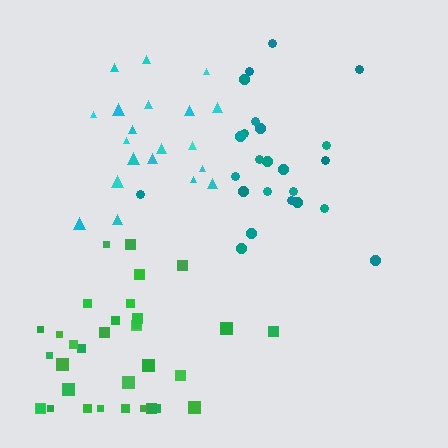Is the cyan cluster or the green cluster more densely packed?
Cyan.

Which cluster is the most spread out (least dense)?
Green.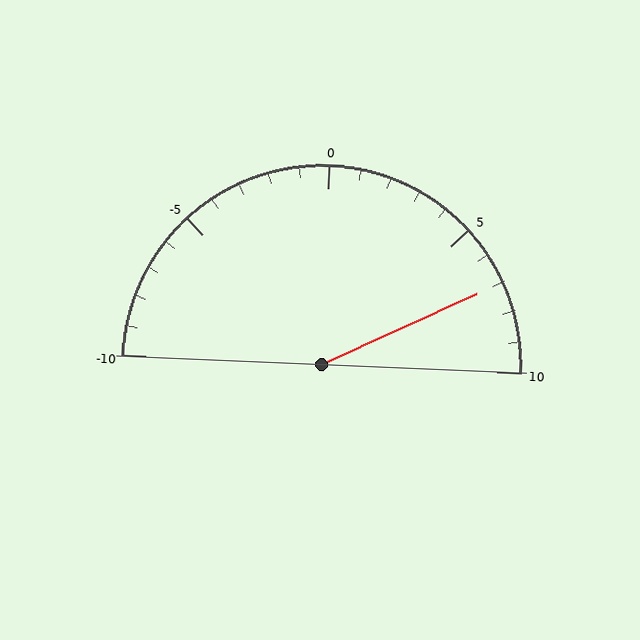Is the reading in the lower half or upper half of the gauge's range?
The reading is in the upper half of the range (-10 to 10).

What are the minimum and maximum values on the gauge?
The gauge ranges from -10 to 10.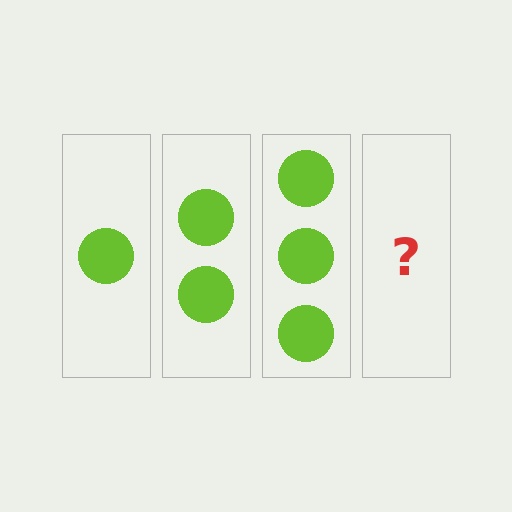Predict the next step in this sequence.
The next step is 4 circles.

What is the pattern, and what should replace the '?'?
The pattern is that each step adds one more circle. The '?' should be 4 circles.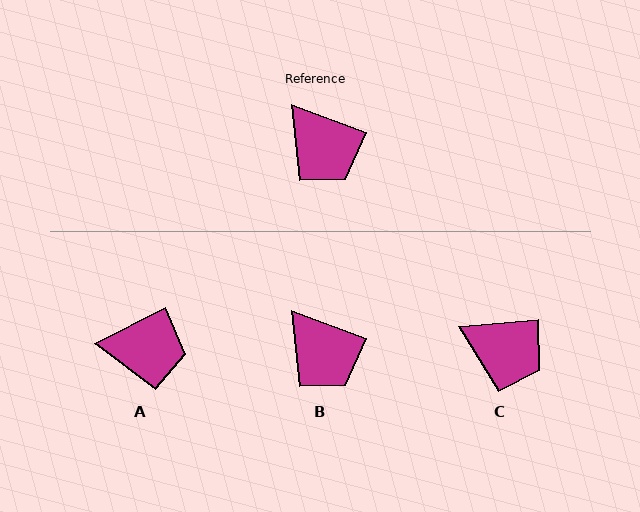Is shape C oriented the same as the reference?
No, it is off by about 25 degrees.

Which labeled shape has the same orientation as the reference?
B.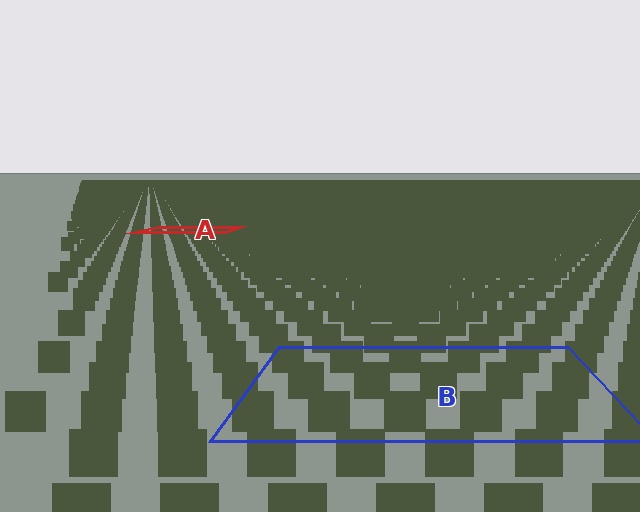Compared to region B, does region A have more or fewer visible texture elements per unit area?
Region A has more texture elements per unit area — they are packed more densely because it is farther away.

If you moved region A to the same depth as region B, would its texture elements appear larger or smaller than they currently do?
They would appear larger. At a closer depth, the same texture elements are projected at a bigger on-screen size.